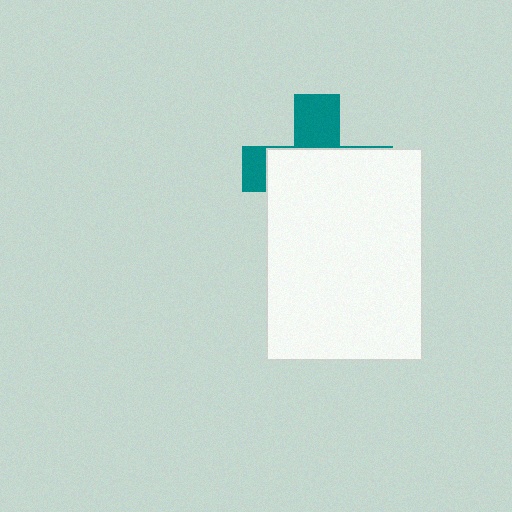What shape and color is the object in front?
The object in front is a white rectangle.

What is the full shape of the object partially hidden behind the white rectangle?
The partially hidden object is a teal cross.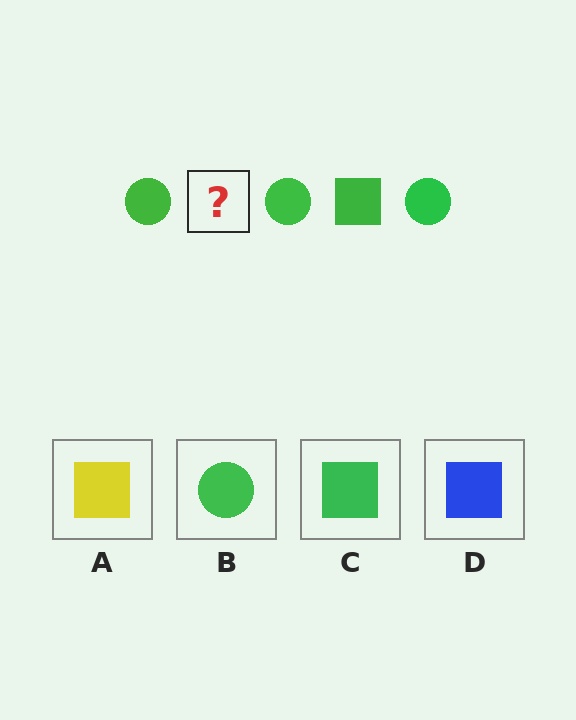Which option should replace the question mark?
Option C.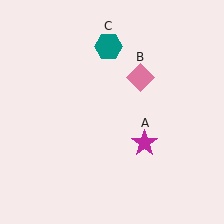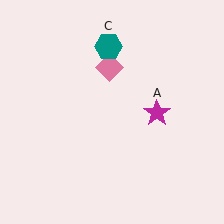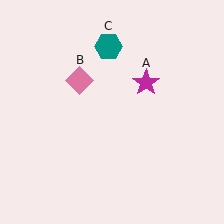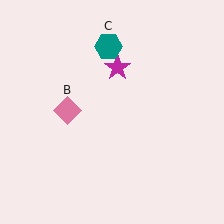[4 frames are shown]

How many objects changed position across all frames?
2 objects changed position: magenta star (object A), pink diamond (object B).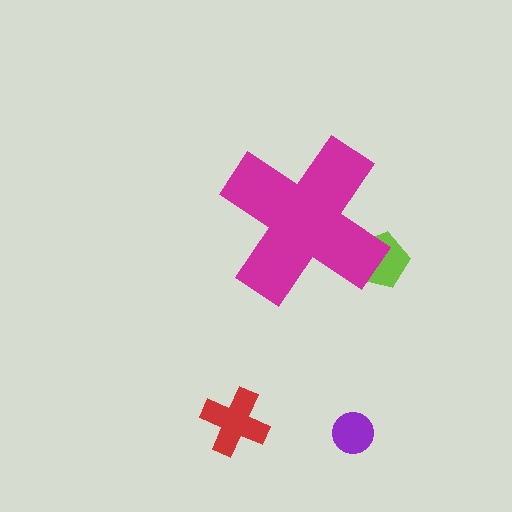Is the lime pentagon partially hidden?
Yes, the lime pentagon is partially hidden behind the magenta cross.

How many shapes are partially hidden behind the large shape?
1 shape is partially hidden.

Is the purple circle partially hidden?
No, the purple circle is fully visible.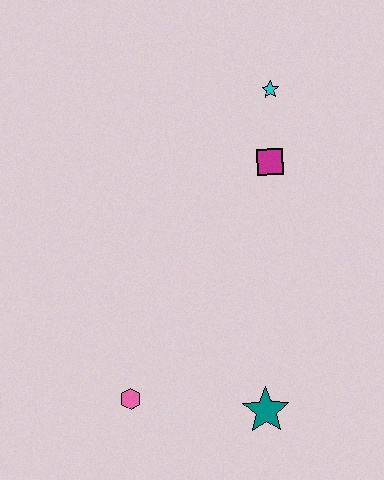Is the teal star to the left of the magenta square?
Yes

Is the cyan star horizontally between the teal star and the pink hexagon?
No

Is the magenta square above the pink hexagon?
Yes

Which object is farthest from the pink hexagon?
The cyan star is farthest from the pink hexagon.